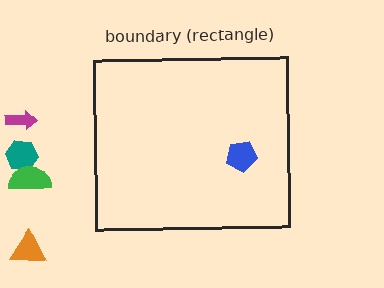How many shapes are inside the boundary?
1 inside, 4 outside.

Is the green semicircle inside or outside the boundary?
Outside.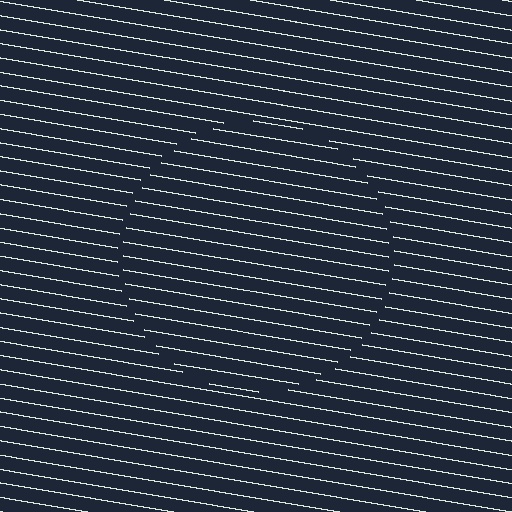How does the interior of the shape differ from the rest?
The interior of the shape contains the same grating, shifted by half a period — the contour is defined by the phase discontinuity where line-ends from the inner and outer gratings abut.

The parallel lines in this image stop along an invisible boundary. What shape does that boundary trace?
An illusory circle. The interior of the shape contains the same grating, shifted by half a period — the contour is defined by the phase discontinuity where line-ends from the inner and outer gratings abut.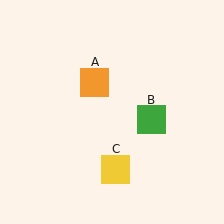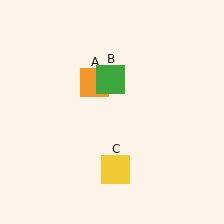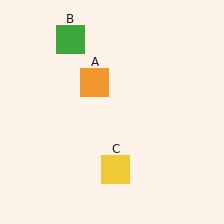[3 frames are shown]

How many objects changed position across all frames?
1 object changed position: green square (object B).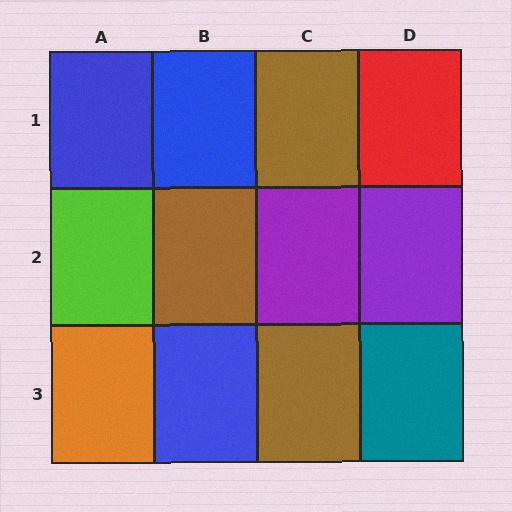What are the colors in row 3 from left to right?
Orange, blue, brown, teal.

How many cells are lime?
1 cell is lime.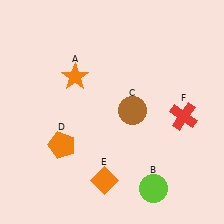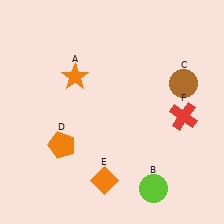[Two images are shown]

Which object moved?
The brown circle (C) moved right.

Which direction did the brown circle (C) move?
The brown circle (C) moved right.